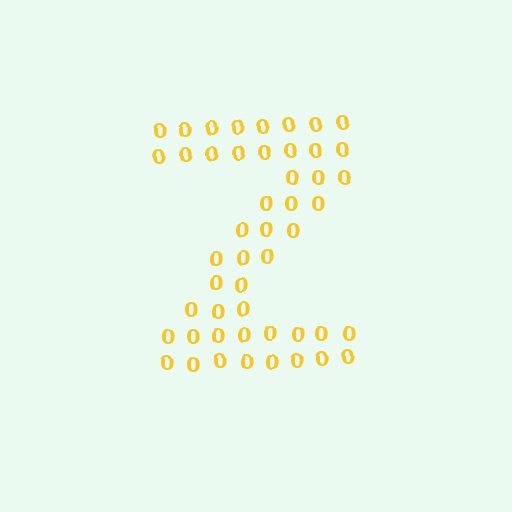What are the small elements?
The small elements are digit 0's.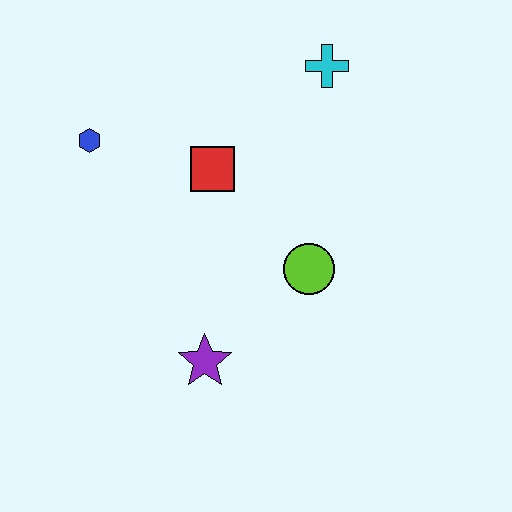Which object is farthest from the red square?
The purple star is farthest from the red square.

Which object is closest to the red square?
The blue hexagon is closest to the red square.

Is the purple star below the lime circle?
Yes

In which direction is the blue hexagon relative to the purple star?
The blue hexagon is above the purple star.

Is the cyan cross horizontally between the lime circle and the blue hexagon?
No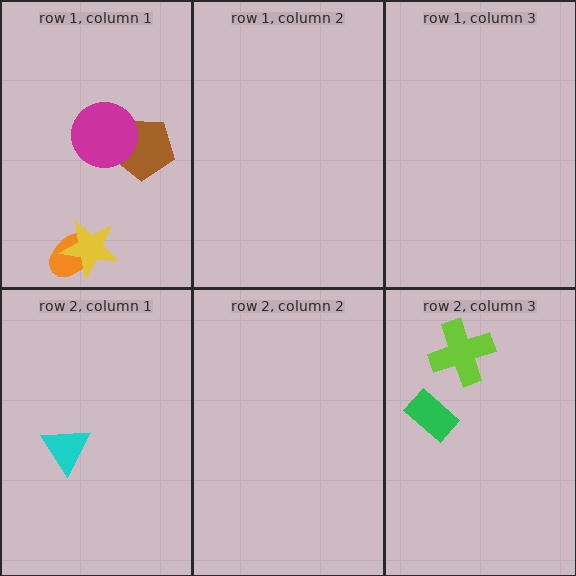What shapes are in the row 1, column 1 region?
The brown pentagon, the orange ellipse, the magenta circle, the yellow star.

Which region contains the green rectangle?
The row 2, column 3 region.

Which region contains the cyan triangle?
The row 2, column 1 region.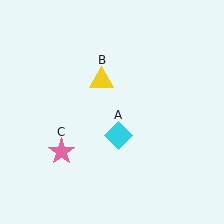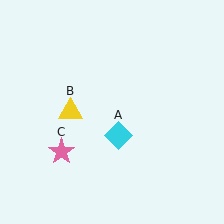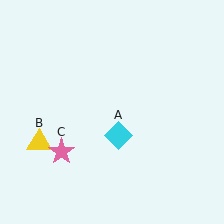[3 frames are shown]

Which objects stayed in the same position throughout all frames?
Cyan diamond (object A) and pink star (object C) remained stationary.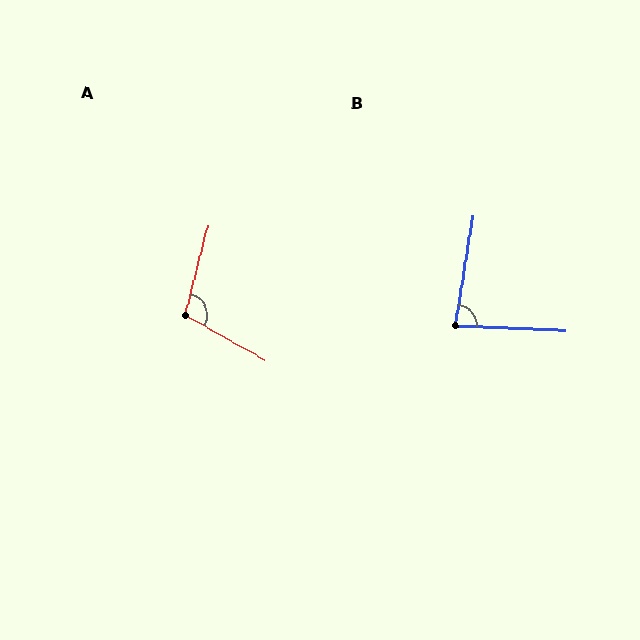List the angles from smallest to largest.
B (84°), A (105°).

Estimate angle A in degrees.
Approximately 105 degrees.